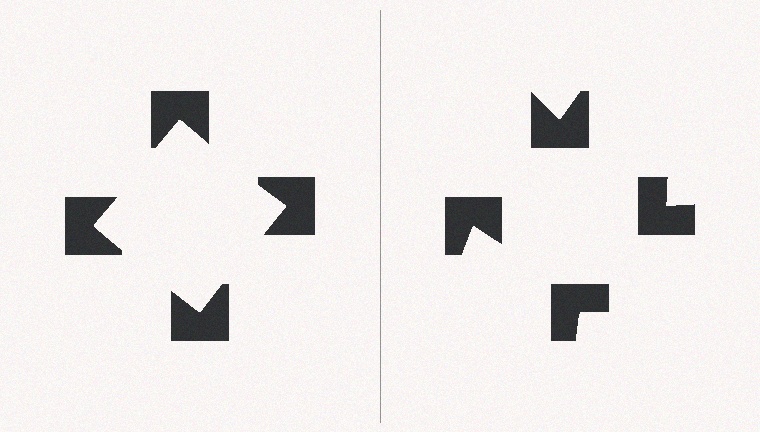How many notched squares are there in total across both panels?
8 — 4 on each side.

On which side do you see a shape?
An illusory square appears on the left side. On the right side the wedge cuts are rotated, so no coherent shape forms.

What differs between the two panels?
The notched squares are positioned identically on both sides; only the wedge orientations differ. On the left they align to a square; on the right they are misaligned.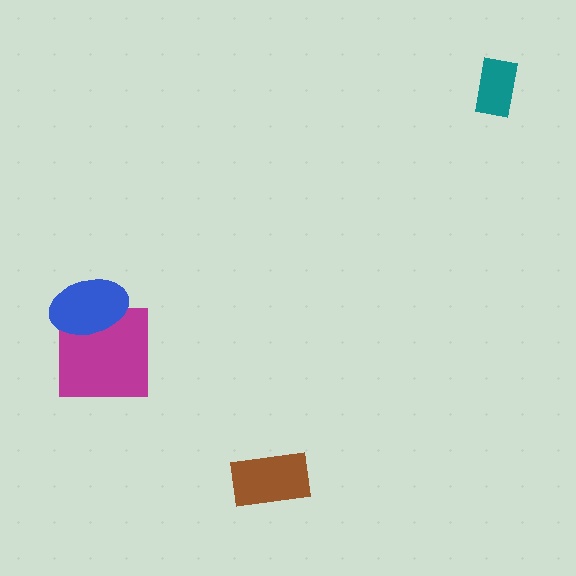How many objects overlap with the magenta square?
1 object overlaps with the magenta square.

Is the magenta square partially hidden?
Yes, it is partially covered by another shape.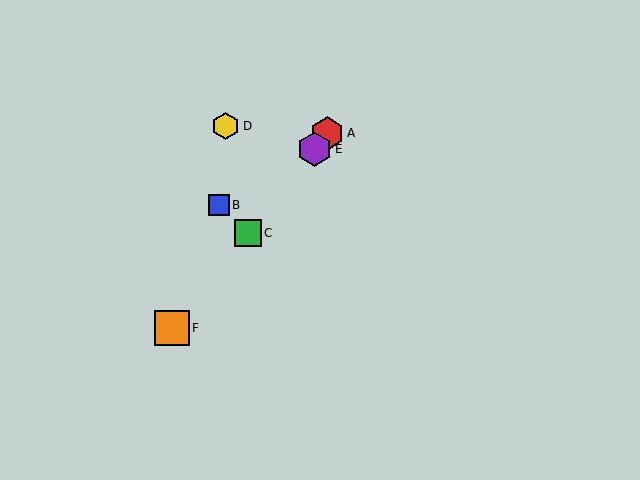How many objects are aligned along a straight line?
4 objects (A, C, E, F) are aligned along a straight line.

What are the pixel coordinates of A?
Object A is at (327, 133).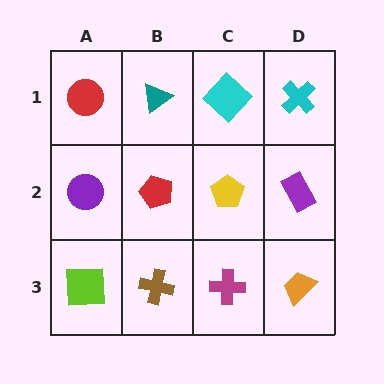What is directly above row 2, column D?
A cyan cross.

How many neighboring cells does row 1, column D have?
2.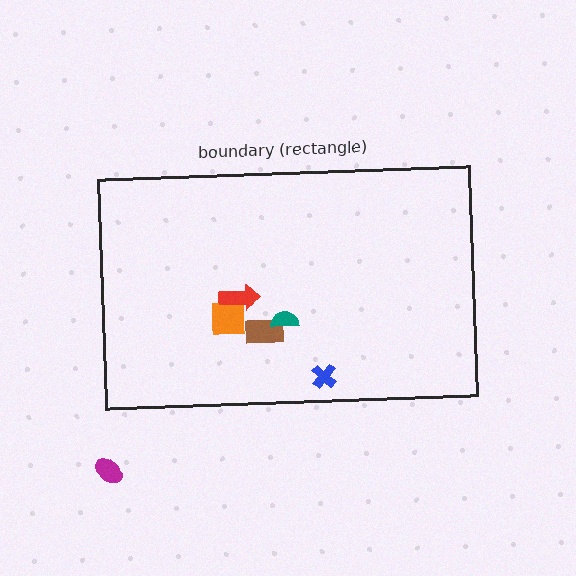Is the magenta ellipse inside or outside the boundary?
Outside.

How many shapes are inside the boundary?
5 inside, 1 outside.